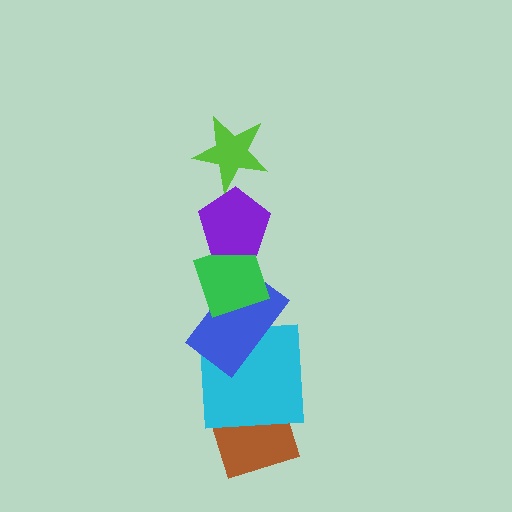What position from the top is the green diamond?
The green diamond is 3rd from the top.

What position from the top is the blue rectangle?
The blue rectangle is 4th from the top.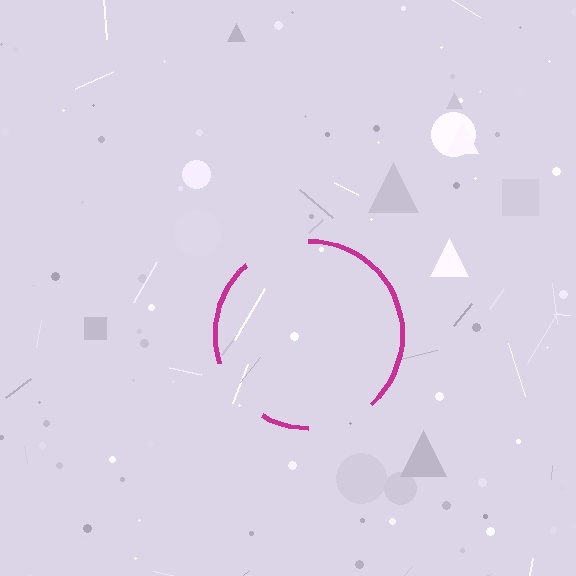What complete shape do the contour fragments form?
The contour fragments form a circle.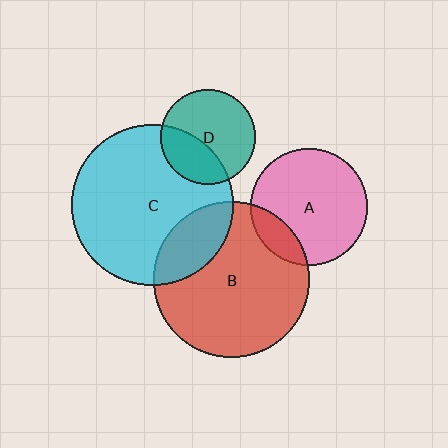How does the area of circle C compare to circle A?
Approximately 1.9 times.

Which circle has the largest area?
Circle C (cyan).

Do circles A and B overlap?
Yes.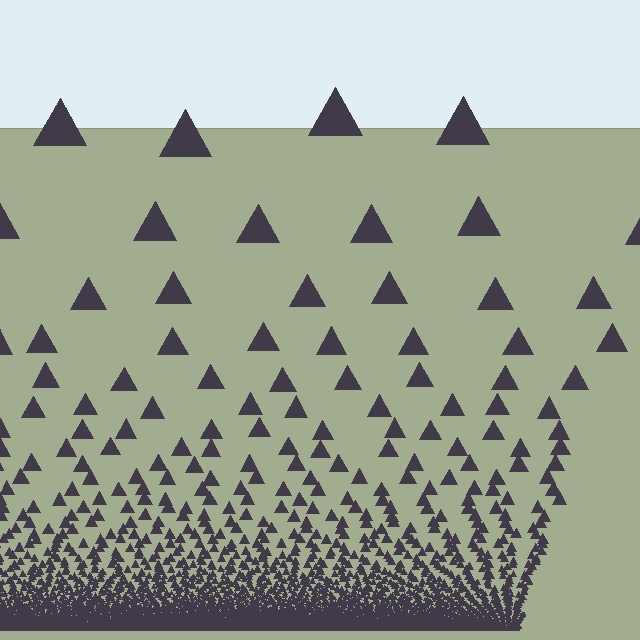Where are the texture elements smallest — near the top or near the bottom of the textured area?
Near the bottom.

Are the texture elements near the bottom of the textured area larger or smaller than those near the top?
Smaller. The gradient is inverted — elements near the bottom are smaller and denser.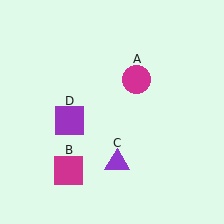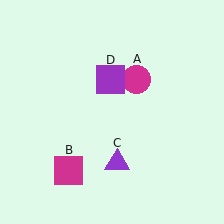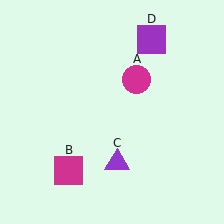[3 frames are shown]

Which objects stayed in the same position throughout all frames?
Magenta circle (object A) and magenta square (object B) and purple triangle (object C) remained stationary.